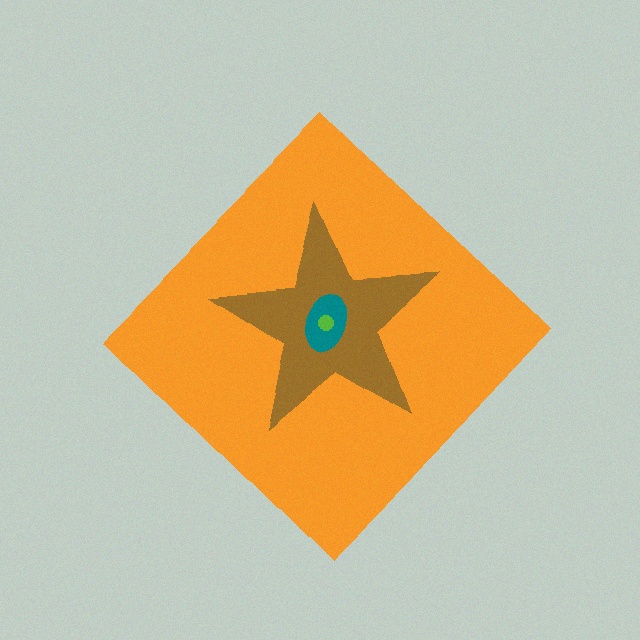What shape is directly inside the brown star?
The teal ellipse.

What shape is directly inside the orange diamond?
The brown star.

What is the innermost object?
The lime circle.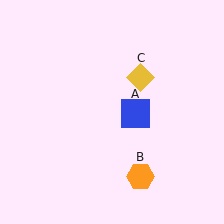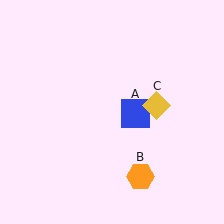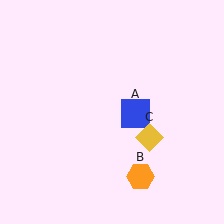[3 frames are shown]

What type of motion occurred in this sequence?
The yellow diamond (object C) rotated clockwise around the center of the scene.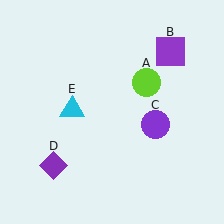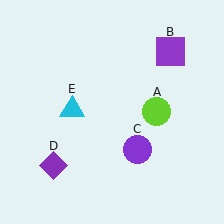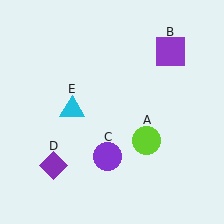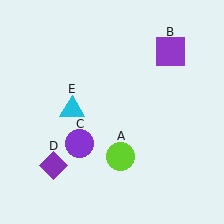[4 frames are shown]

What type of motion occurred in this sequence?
The lime circle (object A), purple circle (object C) rotated clockwise around the center of the scene.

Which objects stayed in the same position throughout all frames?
Purple square (object B) and purple diamond (object D) and cyan triangle (object E) remained stationary.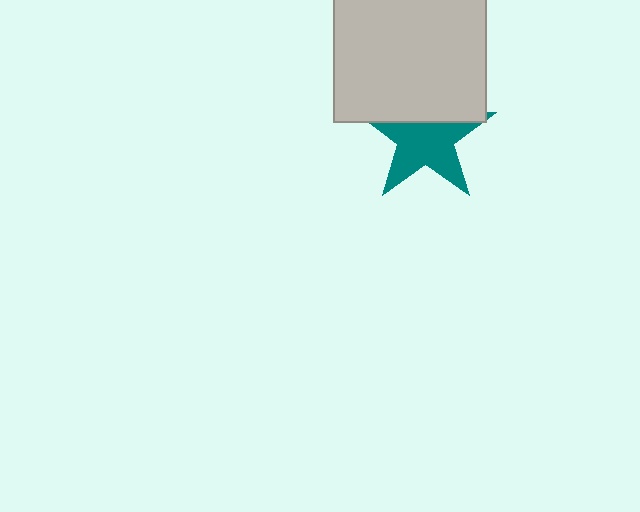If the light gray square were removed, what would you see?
You would see the complete teal star.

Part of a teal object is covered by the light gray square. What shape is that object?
It is a star.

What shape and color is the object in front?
The object in front is a light gray square.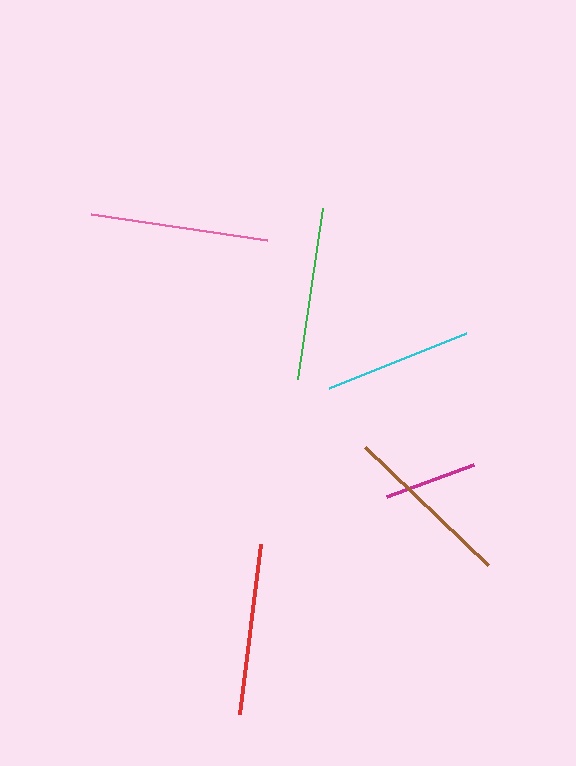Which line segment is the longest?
The pink line is the longest at approximately 179 pixels.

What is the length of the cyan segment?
The cyan segment is approximately 148 pixels long.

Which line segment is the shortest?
The magenta line is the shortest at approximately 93 pixels.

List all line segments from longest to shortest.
From longest to shortest: pink, green, red, brown, cyan, magenta.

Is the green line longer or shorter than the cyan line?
The green line is longer than the cyan line.